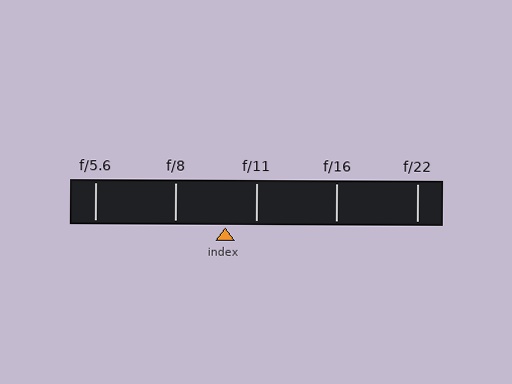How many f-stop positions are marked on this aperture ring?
There are 5 f-stop positions marked.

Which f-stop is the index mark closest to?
The index mark is closest to f/11.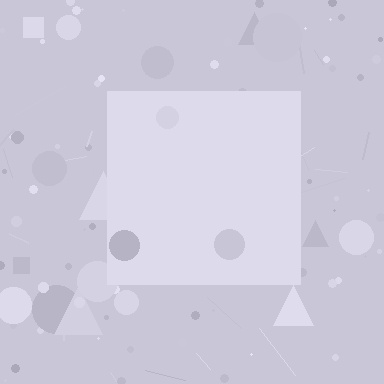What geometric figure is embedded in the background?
A square is embedded in the background.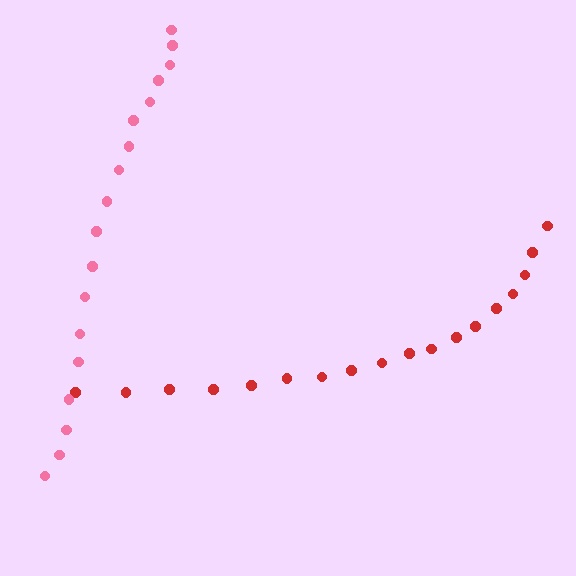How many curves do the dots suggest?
There are 2 distinct paths.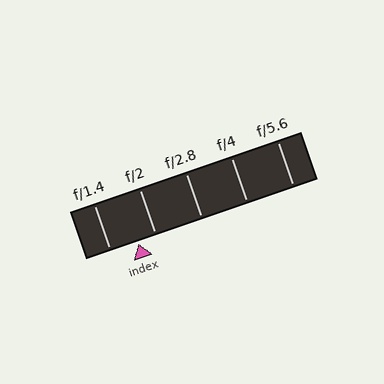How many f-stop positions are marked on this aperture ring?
There are 5 f-stop positions marked.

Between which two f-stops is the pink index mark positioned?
The index mark is between f/1.4 and f/2.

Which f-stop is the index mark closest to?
The index mark is closest to f/2.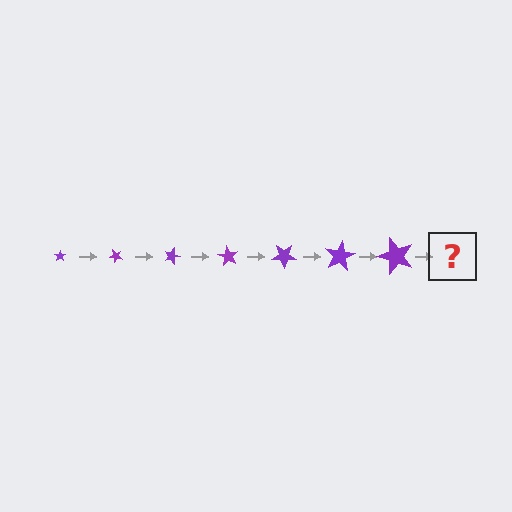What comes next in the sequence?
The next element should be a star, larger than the previous one and rotated 315 degrees from the start.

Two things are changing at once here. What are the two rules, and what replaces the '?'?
The two rules are that the star grows larger each step and it rotates 45 degrees each step. The '?' should be a star, larger than the previous one and rotated 315 degrees from the start.